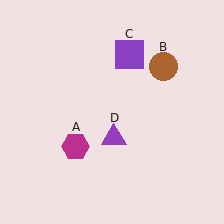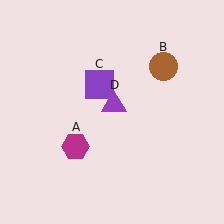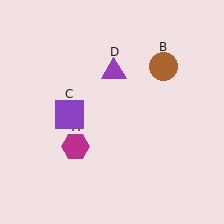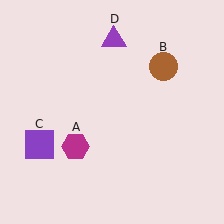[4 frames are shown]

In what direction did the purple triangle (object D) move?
The purple triangle (object D) moved up.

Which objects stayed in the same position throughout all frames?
Magenta hexagon (object A) and brown circle (object B) remained stationary.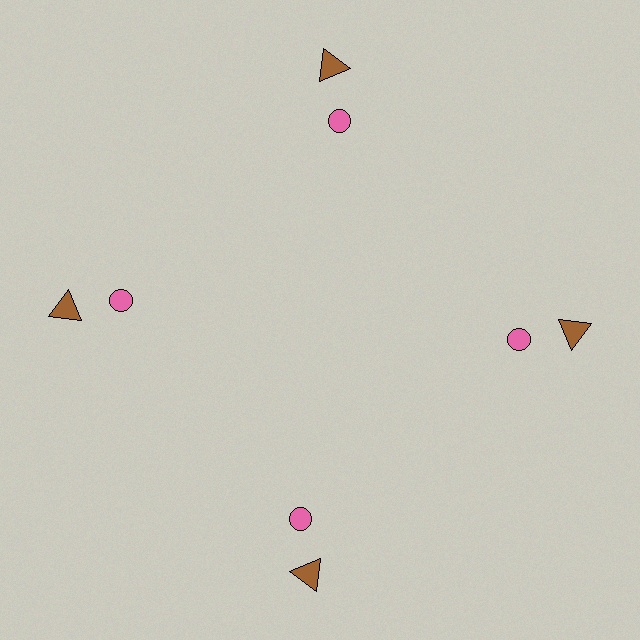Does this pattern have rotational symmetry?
Yes, this pattern has 4-fold rotational symmetry. It looks the same after rotating 90 degrees around the center.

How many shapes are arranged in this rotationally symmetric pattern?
There are 8 shapes, arranged in 4 groups of 2.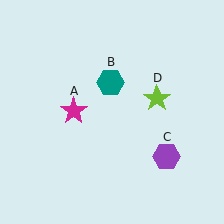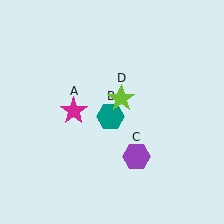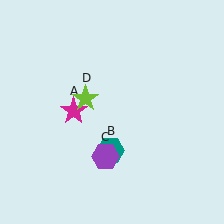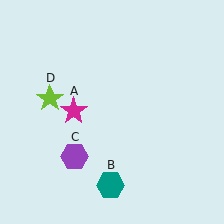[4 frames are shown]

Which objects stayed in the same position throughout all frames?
Magenta star (object A) remained stationary.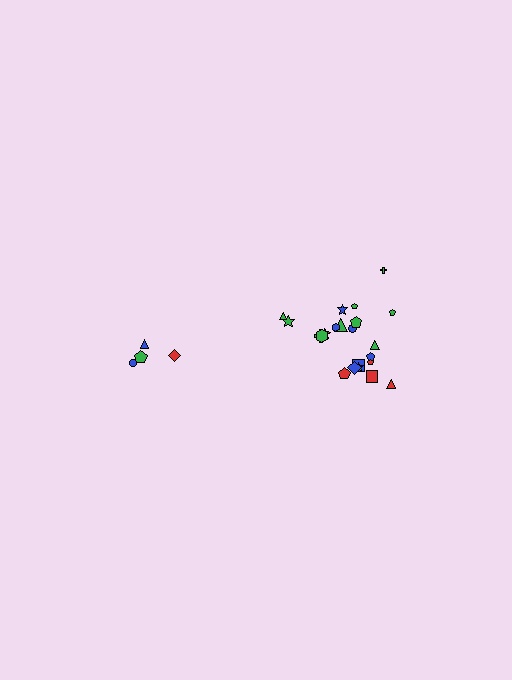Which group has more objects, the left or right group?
The right group.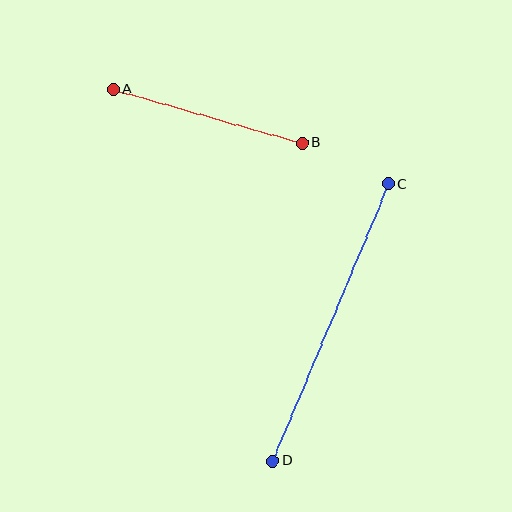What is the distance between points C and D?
The distance is approximately 300 pixels.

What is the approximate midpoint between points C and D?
The midpoint is at approximately (330, 323) pixels.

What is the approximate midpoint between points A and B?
The midpoint is at approximately (208, 116) pixels.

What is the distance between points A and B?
The distance is approximately 196 pixels.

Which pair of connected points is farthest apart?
Points C and D are farthest apart.